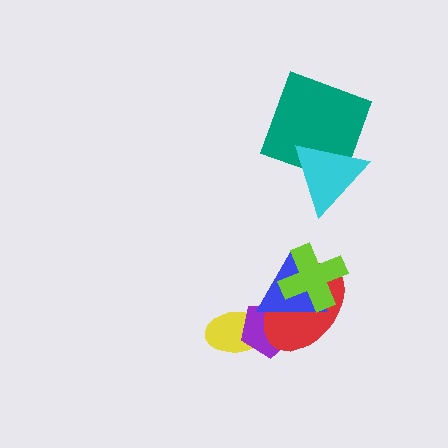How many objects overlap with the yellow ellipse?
1 object overlaps with the yellow ellipse.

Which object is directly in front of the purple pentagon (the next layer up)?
The red ellipse is directly in front of the purple pentagon.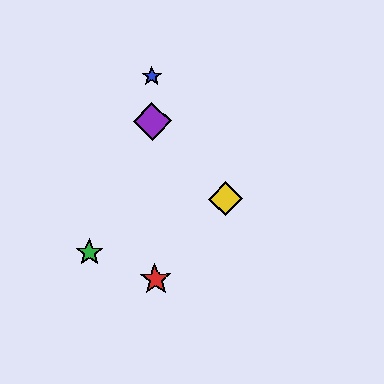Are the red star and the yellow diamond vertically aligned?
No, the red star is at x≈155 and the yellow diamond is at x≈226.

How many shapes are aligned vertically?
3 shapes (the red star, the blue star, the purple diamond) are aligned vertically.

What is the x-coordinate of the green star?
The green star is at x≈89.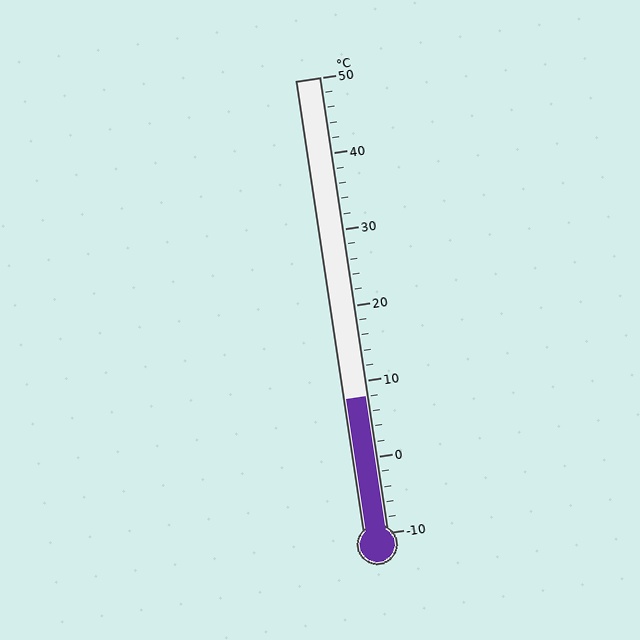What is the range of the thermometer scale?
The thermometer scale ranges from -10°C to 50°C.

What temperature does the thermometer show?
The thermometer shows approximately 8°C.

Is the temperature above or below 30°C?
The temperature is below 30°C.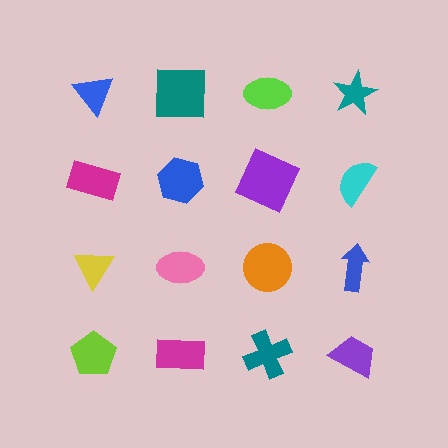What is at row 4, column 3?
A teal cross.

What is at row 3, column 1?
A yellow triangle.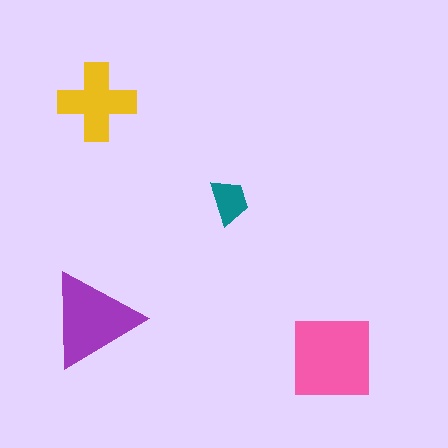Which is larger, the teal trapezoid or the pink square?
The pink square.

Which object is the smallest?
The teal trapezoid.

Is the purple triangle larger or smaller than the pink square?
Smaller.